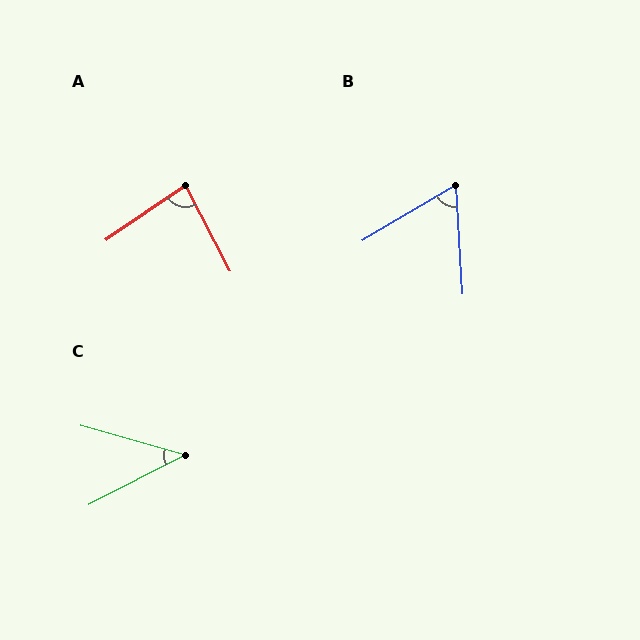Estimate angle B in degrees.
Approximately 63 degrees.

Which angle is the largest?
A, at approximately 83 degrees.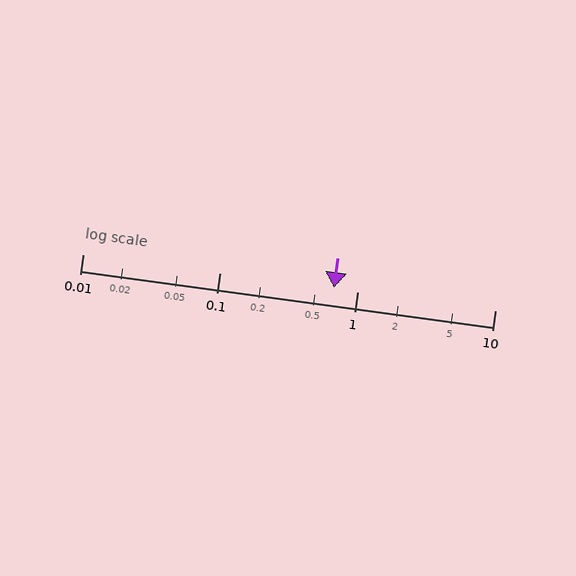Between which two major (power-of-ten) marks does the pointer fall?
The pointer is between 0.1 and 1.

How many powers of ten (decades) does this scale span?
The scale spans 3 decades, from 0.01 to 10.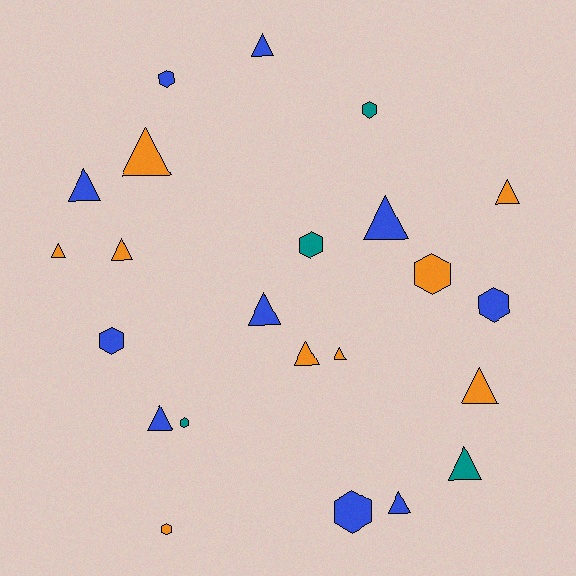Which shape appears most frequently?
Triangle, with 14 objects.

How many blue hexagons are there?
There are 4 blue hexagons.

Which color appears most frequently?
Blue, with 10 objects.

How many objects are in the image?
There are 23 objects.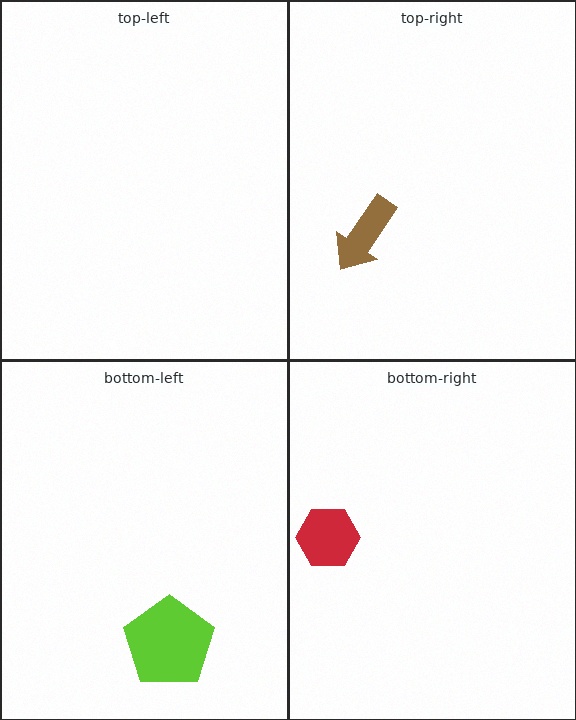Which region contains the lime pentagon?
The bottom-left region.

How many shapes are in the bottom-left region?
1.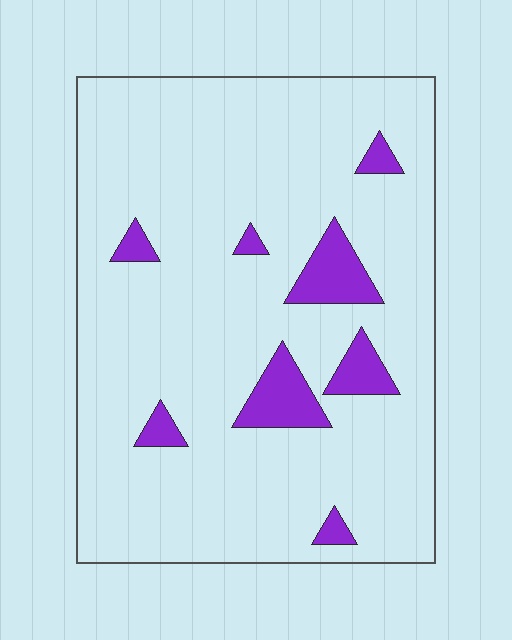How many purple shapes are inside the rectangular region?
8.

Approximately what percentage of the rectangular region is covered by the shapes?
Approximately 10%.